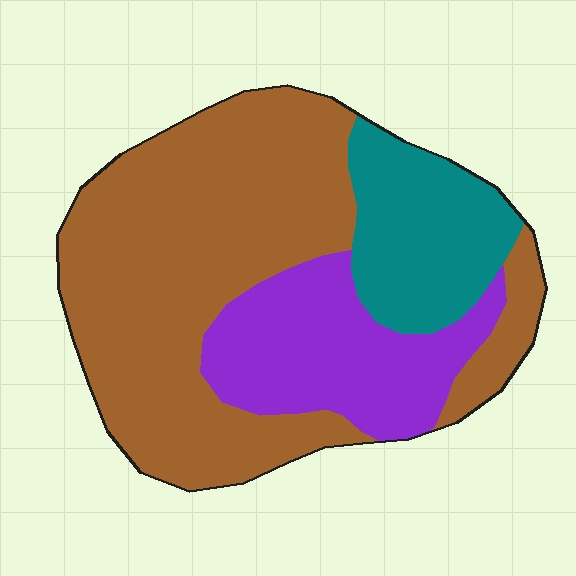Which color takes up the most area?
Brown, at roughly 60%.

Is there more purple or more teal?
Purple.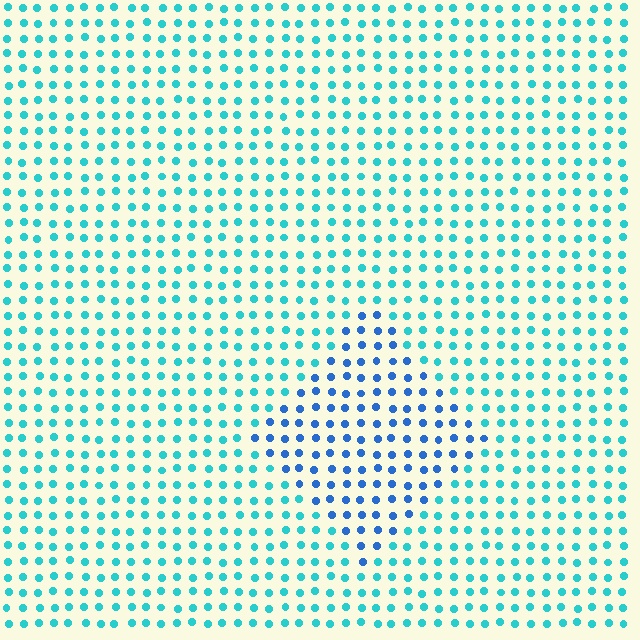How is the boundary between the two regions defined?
The boundary is defined purely by a slight shift in hue (about 36 degrees). Spacing, size, and orientation are identical on both sides.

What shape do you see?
I see a diamond.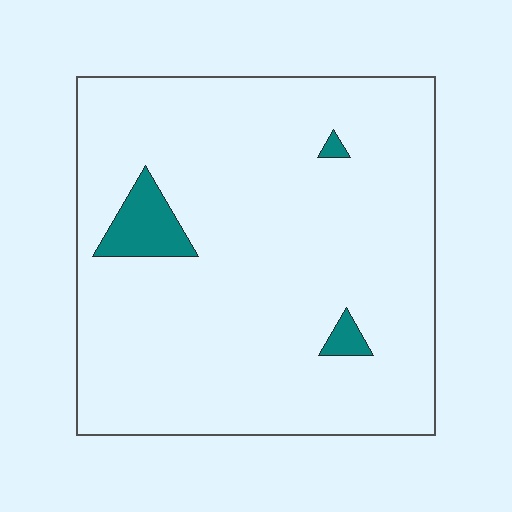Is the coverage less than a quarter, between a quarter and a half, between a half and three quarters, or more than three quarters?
Less than a quarter.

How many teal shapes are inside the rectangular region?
3.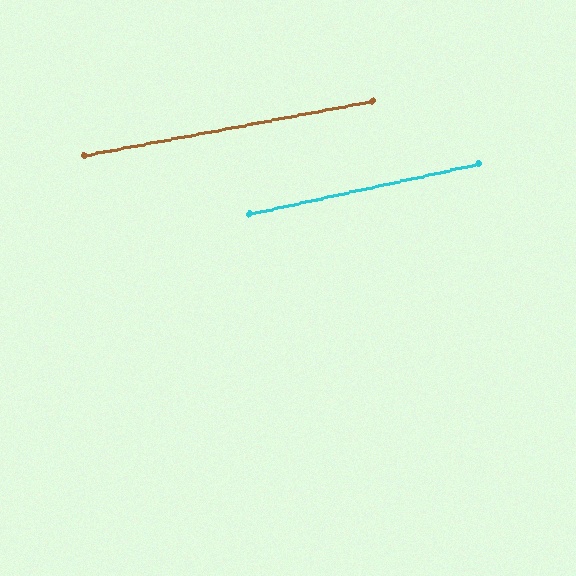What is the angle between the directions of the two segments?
Approximately 2 degrees.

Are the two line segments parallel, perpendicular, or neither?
Parallel — their directions differ by only 1.8°.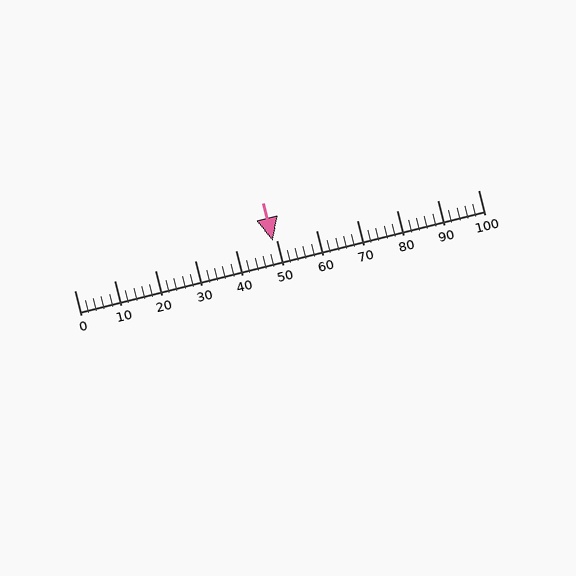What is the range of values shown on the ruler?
The ruler shows values from 0 to 100.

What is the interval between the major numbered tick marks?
The major tick marks are spaced 10 units apart.